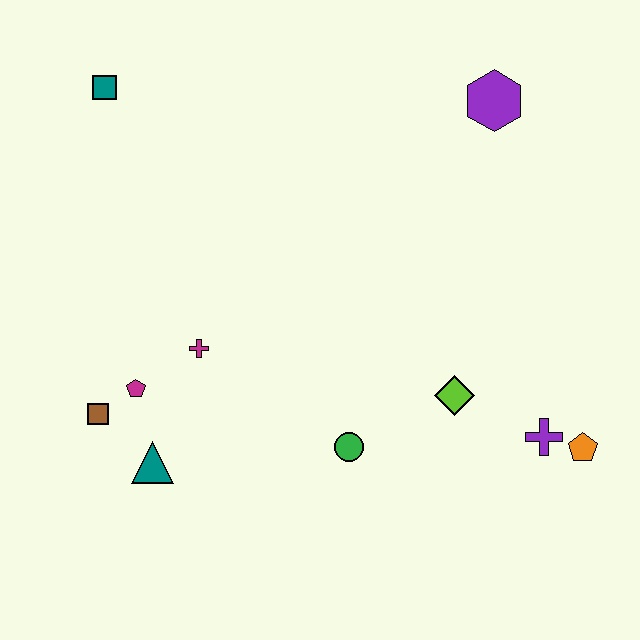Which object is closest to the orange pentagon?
The purple cross is closest to the orange pentagon.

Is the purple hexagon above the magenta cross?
Yes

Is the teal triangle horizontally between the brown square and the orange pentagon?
Yes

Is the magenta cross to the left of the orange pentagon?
Yes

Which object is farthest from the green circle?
The teal square is farthest from the green circle.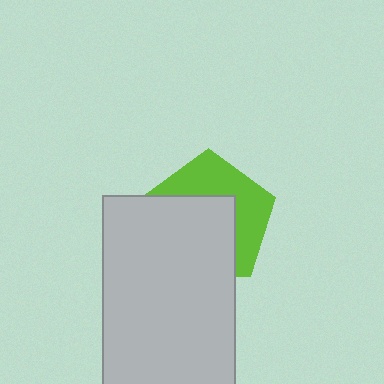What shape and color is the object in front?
The object in front is a light gray rectangle.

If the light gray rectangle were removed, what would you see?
You would see the complete lime pentagon.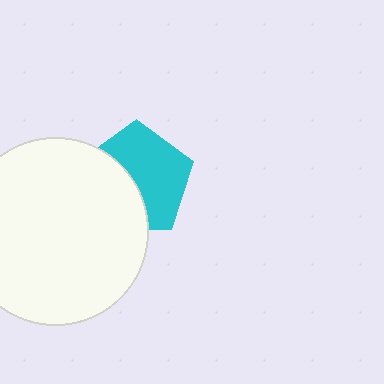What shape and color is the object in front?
The object in front is a white circle.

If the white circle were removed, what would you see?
You would see the complete cyan pentagon.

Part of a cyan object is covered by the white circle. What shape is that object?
It is a pentagon.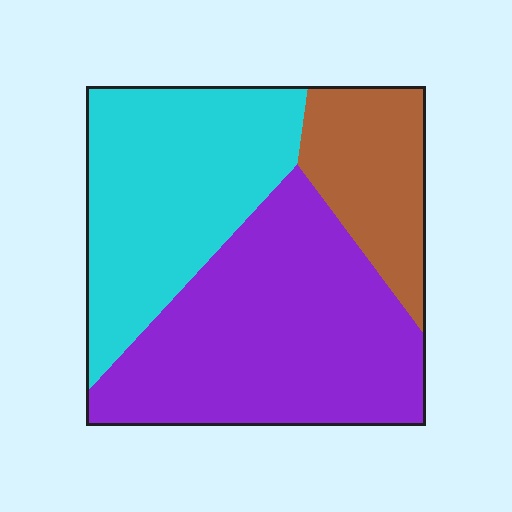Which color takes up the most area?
Purple, at roughly 45%.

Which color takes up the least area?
Brown, at roughly 20%.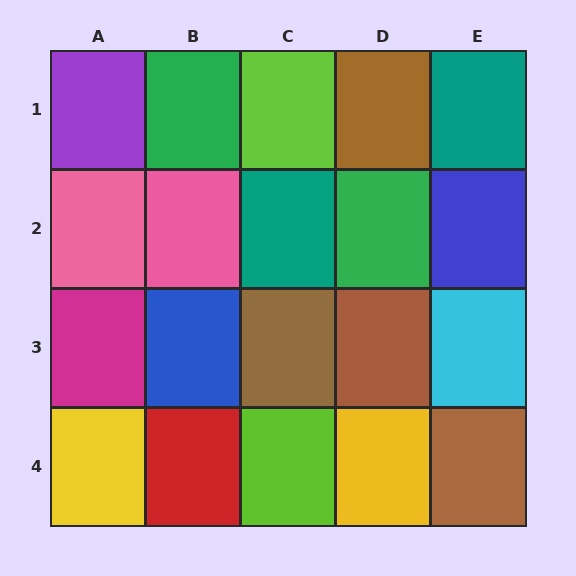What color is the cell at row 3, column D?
Brown.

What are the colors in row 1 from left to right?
Purple, green, lime, brown, teal.